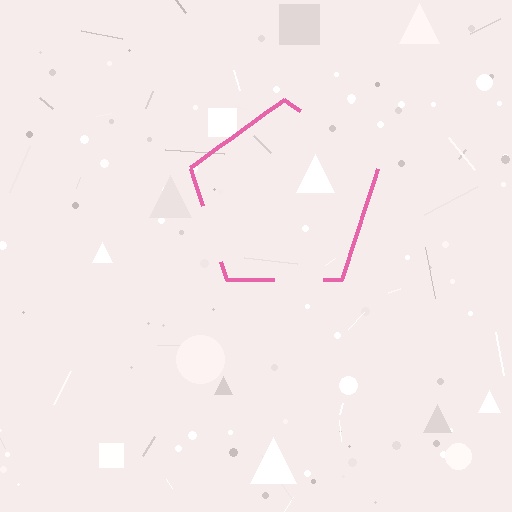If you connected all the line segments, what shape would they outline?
They would outline a pentagon.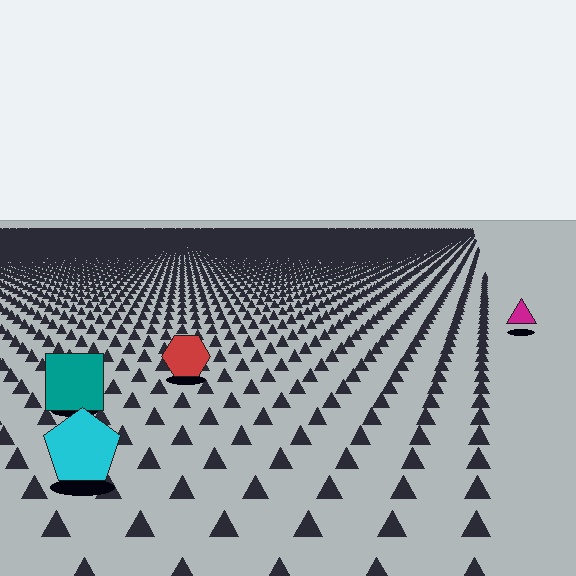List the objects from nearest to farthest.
From nearest to farthest: the cyan pentagon, the teal square, the red hexagon, the magenta triangle.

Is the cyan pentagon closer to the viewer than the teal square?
Yes. The cyan pentagon is closer — you can tell from the texture gradient: the ground texture is coarser near it.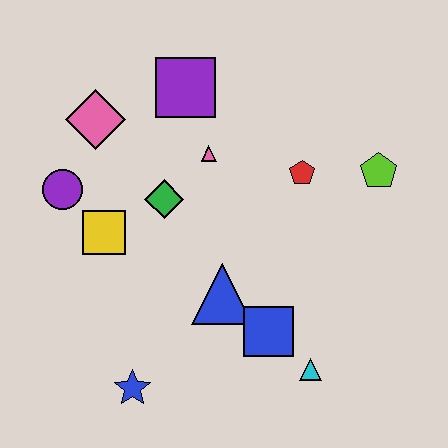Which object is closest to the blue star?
The blue triangle is closest to the blue star.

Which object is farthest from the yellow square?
The lime pentagon is farthest from the yellow square.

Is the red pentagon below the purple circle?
No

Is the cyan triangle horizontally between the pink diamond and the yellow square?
No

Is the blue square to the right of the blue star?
Yes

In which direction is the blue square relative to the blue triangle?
The blue square is to the right of the blue triangle.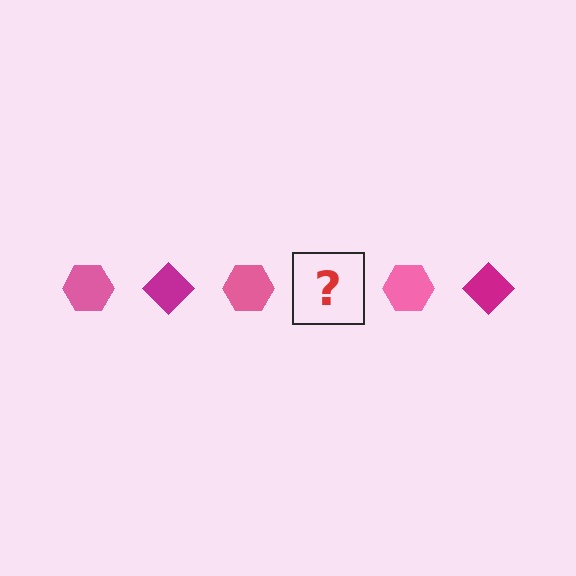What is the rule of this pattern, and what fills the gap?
The rule is that the pattern alternates between pink hexagon and magenta diamond. The gap should be filled with a magenta diamond.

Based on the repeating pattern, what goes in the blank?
The blank should be a magenta diamond.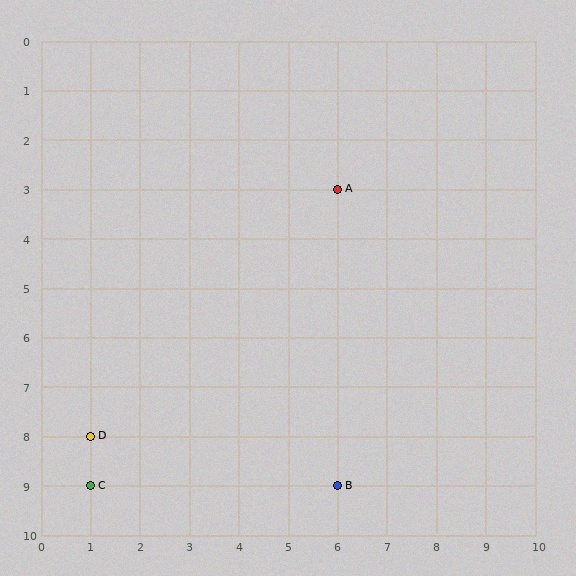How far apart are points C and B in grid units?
Points C and B are 5 columns apart.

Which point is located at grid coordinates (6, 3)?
Point A is at (6, 3).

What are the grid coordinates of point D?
Point D is at grid coordinates (1, 8).